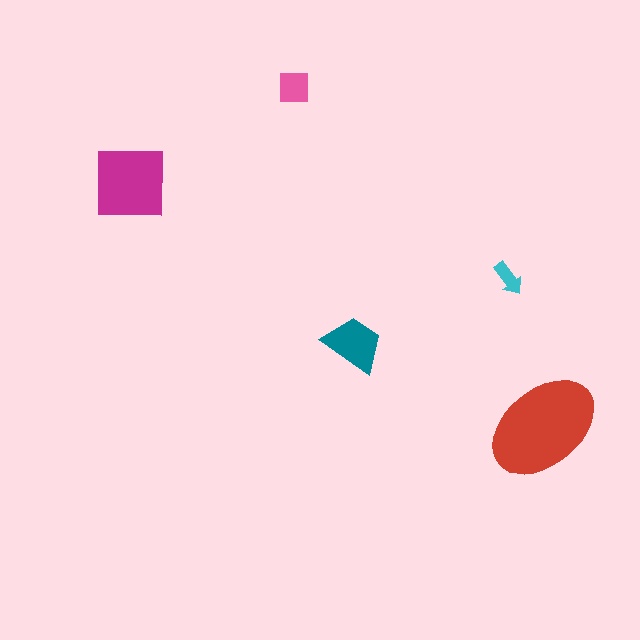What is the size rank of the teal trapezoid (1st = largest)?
3rd.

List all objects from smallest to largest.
The cyan arrow, the pink square, the teal trapezoid, the magenta square, the red ellipse.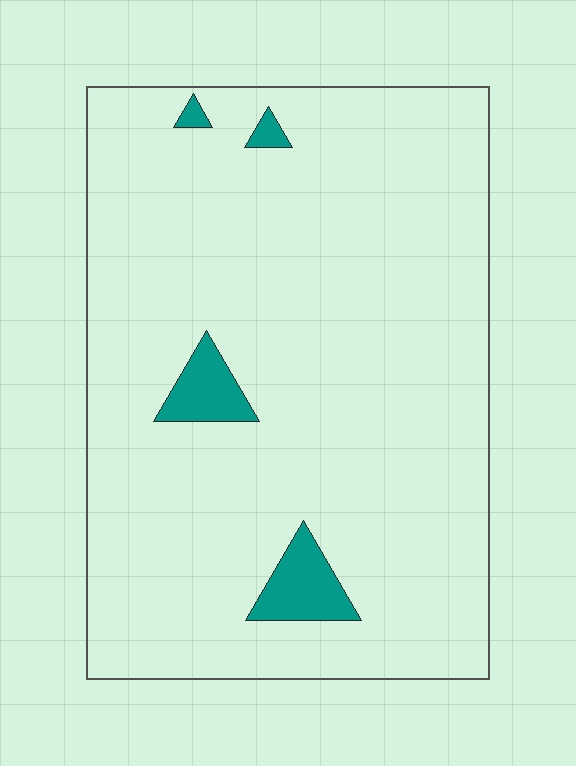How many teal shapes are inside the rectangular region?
4.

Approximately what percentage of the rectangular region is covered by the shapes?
Approximately 5%.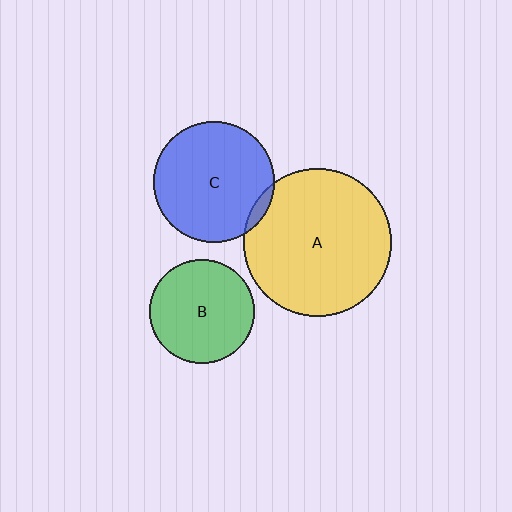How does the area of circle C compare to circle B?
Approximately 1.3 times.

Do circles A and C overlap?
Yes.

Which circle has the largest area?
Circle A (yellow).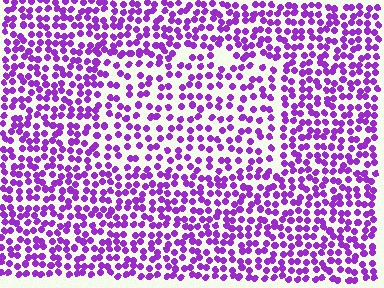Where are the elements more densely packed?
The elements are more densely packed outside the rectangle boundary.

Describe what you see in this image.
The image contains small purple elements arranged at two different densities. A rectangle-shaped region is visible where the elements are less densely packed than the surrounding area.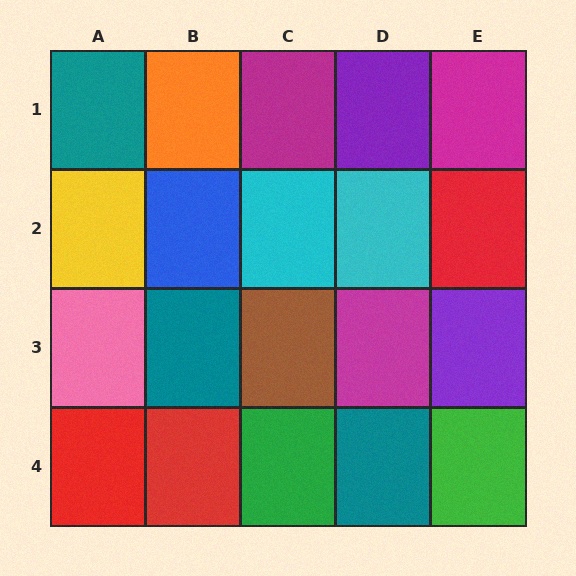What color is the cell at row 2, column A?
Yellow.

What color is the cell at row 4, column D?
Teal.